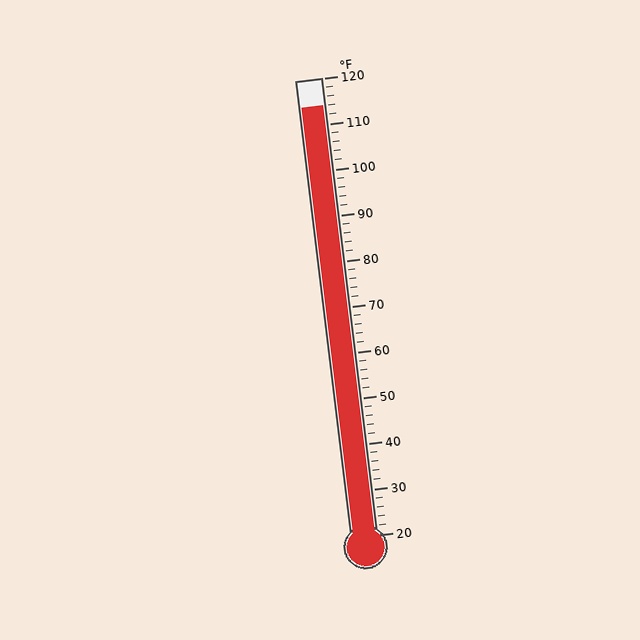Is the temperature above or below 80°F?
The temperature is above 80°F.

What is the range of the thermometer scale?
The thermometer scale ranges from 20°F to 120°F.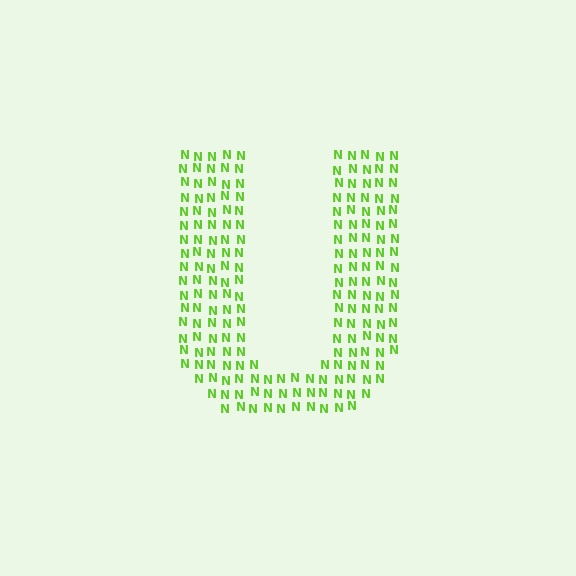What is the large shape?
The large shape is the letter U.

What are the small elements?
The small elements are letter N's.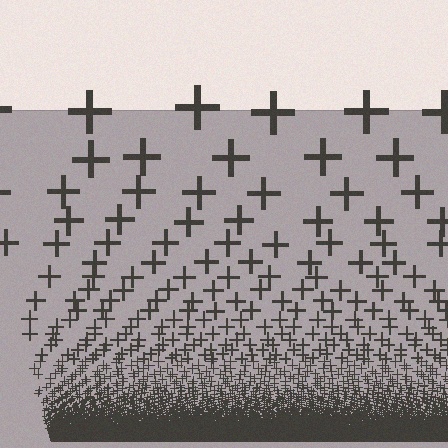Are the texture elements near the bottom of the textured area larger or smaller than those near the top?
Smaller. The gradient is inverted — elements near the bottom are smaller and denser.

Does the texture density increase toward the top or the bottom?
Density increases toward the bottom.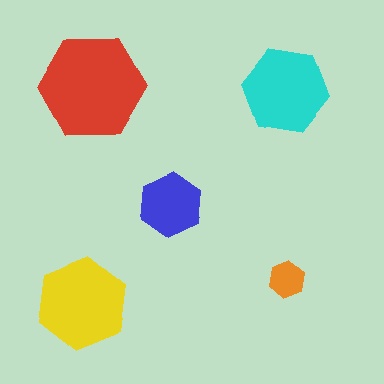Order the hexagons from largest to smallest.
the red one, the yellow one, the cyan one, the blue one, the orange one.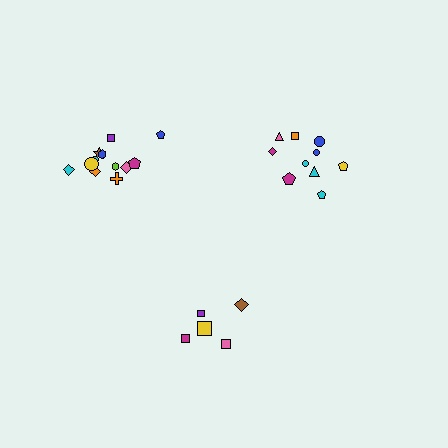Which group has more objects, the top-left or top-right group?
The top-left group.